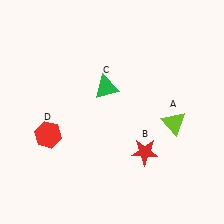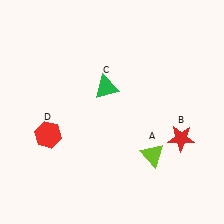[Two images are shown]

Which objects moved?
The objects that moved are: the lime triangle (A), the red star (B).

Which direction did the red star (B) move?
The red star (B) moved right.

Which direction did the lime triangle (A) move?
The lime triangle (A) moved down.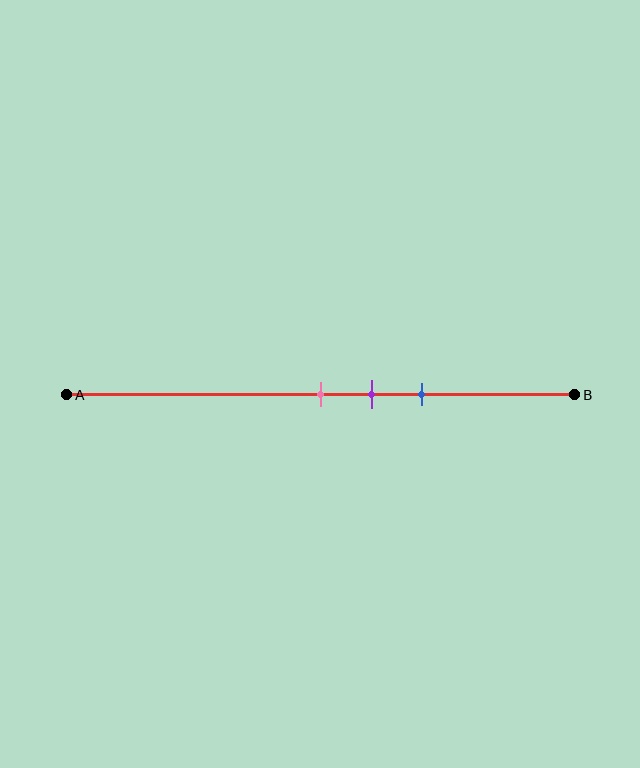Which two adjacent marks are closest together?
The pink and purple marks are the closest adjacent pair.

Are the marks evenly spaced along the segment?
Yes, the marks are approximately evenly spaced.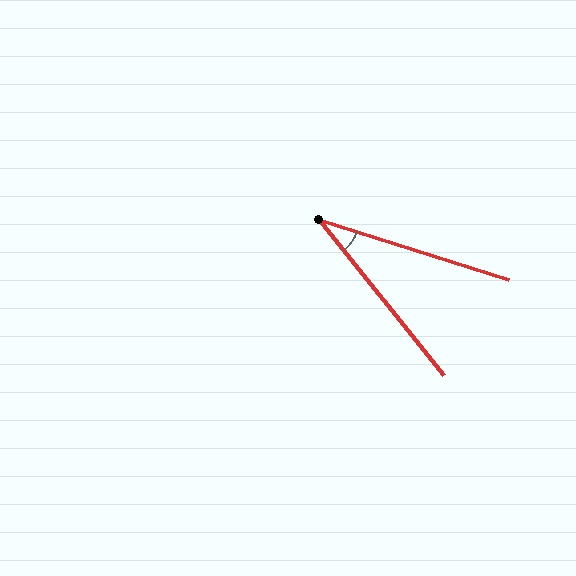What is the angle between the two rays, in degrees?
Approximately 34 degrees.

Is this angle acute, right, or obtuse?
It is acute.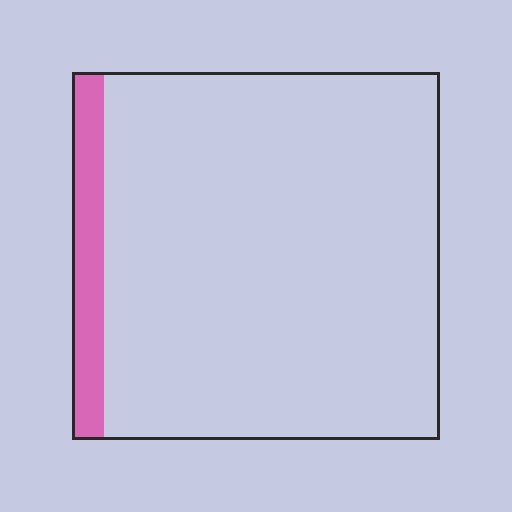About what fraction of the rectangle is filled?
About one tenth (1/10).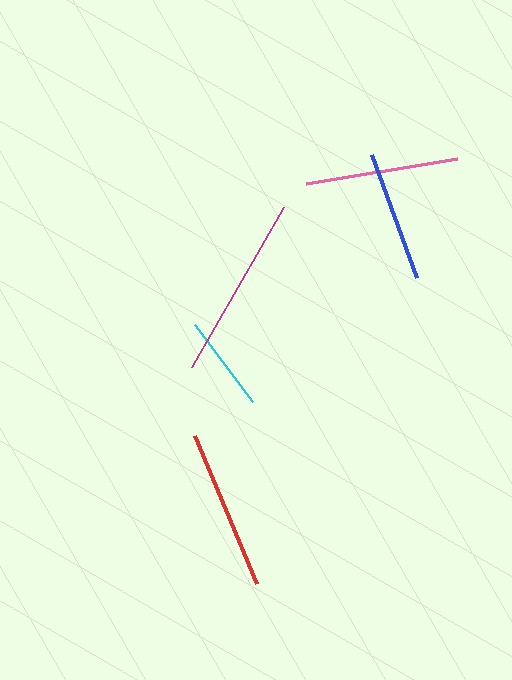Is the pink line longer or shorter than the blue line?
The pink line is longer than the blue line.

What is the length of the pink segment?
The pink segment is approximately 153 pixels long.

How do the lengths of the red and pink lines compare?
The red and pink lines are approximately the same length.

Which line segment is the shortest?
The cyan line is the shortest at approximately 96 pixels.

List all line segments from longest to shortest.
From longest to shortest: magenta, red, pink, blue, cyan.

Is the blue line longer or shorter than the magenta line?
The magenta line is longer than the blue line.